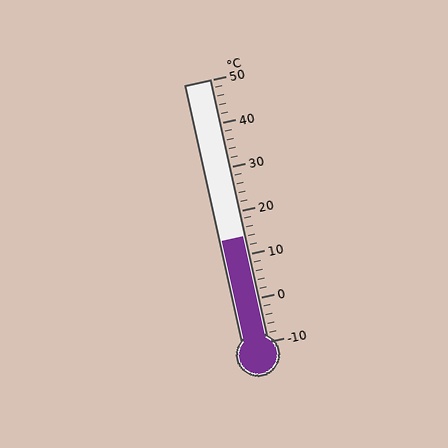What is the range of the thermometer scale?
The thermometer scale ranges from -10°C to 50°C.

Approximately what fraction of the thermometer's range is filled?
The thermometer is filled to approximately 40% of its range.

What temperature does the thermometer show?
The thermometer shows approximately 14°C.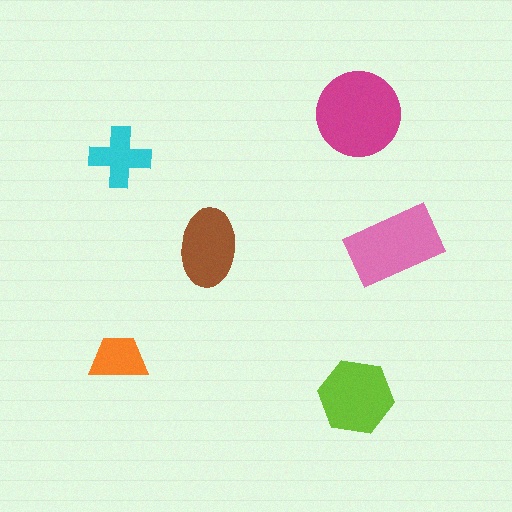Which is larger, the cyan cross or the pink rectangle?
The pink rectangle.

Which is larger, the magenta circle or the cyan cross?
The magenta circle.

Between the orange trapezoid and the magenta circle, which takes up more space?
The magenta circle.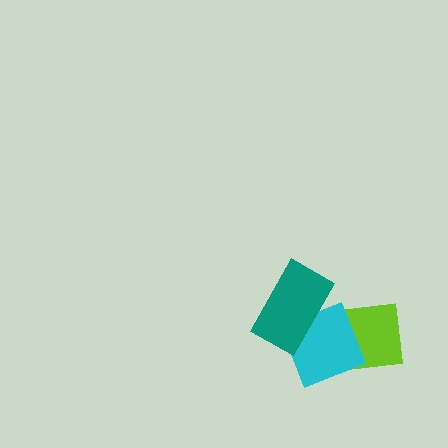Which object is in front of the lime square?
The cyan diamond is in front of the lime square.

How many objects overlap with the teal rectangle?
1 object overlaps with the teal rectangle.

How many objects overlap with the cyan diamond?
2 objects overlap with the cyan diamond.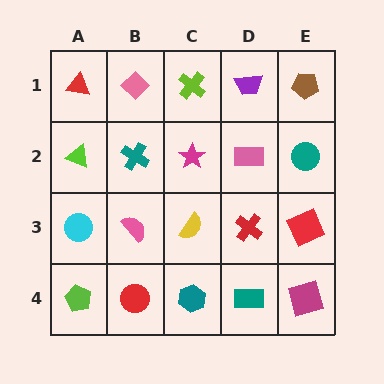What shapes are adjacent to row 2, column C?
A lime cross (row 1, column C), a yellow semicircle (row 3, column C), a teal cross (row 2, column B), a pink rectangle (row 2, column D).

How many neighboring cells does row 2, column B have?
4.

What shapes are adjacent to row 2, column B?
A pink diamond (row 1, column B), a pink semicircle (row 3, column B), a lime triangle (row 2, column A), a magenta star (row 2, column C).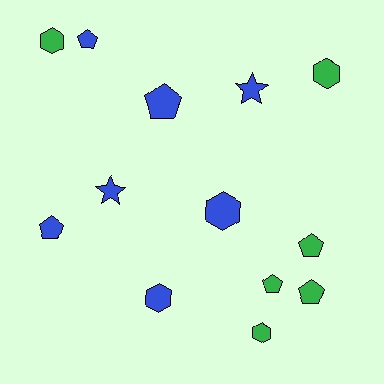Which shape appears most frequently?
Pentagon, with 6 objects.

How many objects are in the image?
There are 13 objects.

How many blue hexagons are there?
There are 2 blue hexagons.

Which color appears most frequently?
Blue, with 7 objects.